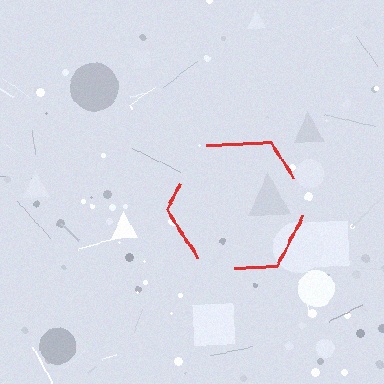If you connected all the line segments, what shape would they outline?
They would outline a hexagon.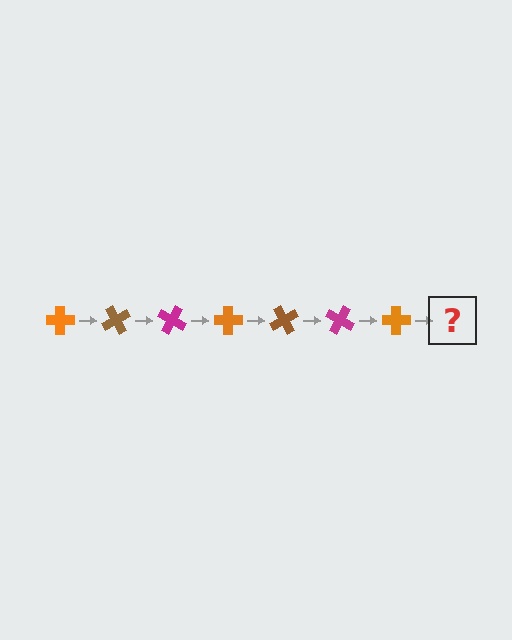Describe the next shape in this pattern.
It should be a brown cross, rotated 420 degrees from the start.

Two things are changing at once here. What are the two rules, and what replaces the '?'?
The two rules are that it rotates 60 degrees each step and the color cycles through orange, brown, and magenta. The '?' should be a brown cross, rotated 420 degrees from the start.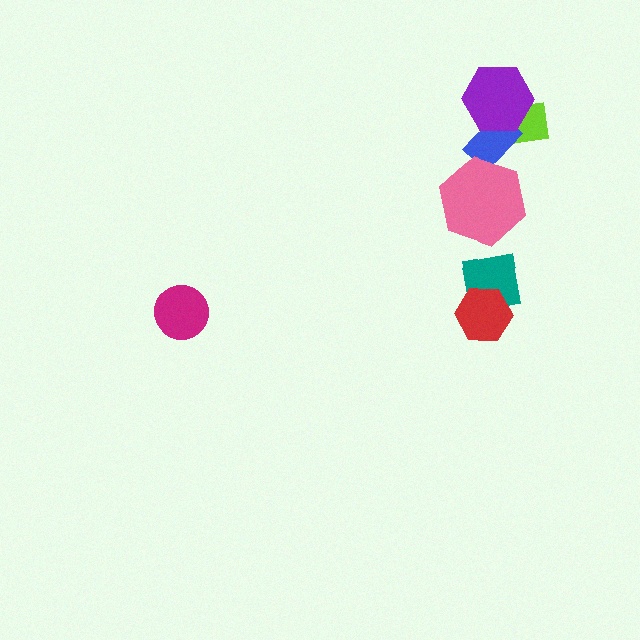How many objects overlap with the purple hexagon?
2 objects overlap with the purple hexagon.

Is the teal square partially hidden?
Yes, it is partially covered by another shape.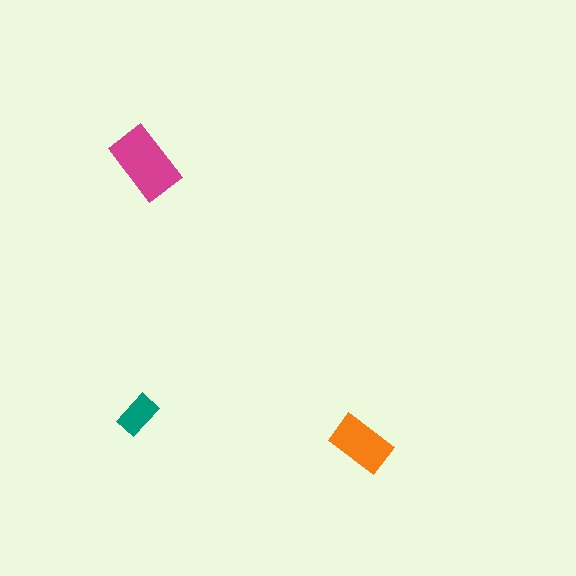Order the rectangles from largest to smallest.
the magenta one, the orange one, the teal one.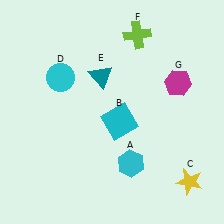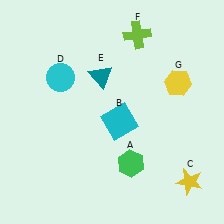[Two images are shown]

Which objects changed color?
A changed from cyan to green. G changed from magenta to yellow.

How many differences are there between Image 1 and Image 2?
There are 2 differences between the two images.